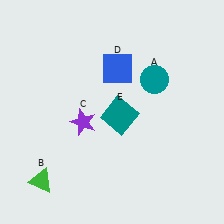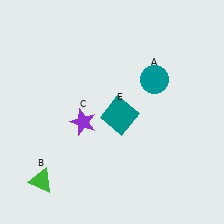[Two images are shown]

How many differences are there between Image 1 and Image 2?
There is 1 difference between the two images.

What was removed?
The blue square (D) was removed in Image 2.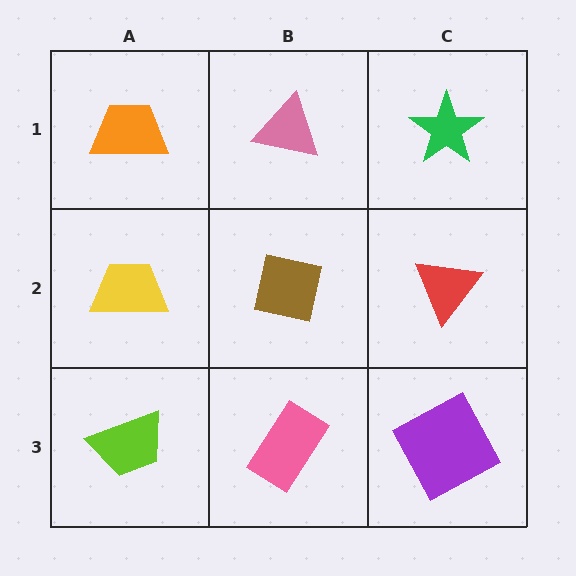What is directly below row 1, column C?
A red triangle.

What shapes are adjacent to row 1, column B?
A brown square (row 2, column B), an orange trapezoid (row 1, column A), a green star (row 1, column C).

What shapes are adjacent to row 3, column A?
A yellow trapezoid (row 2, column A), a pink rectangle (row 3, column B).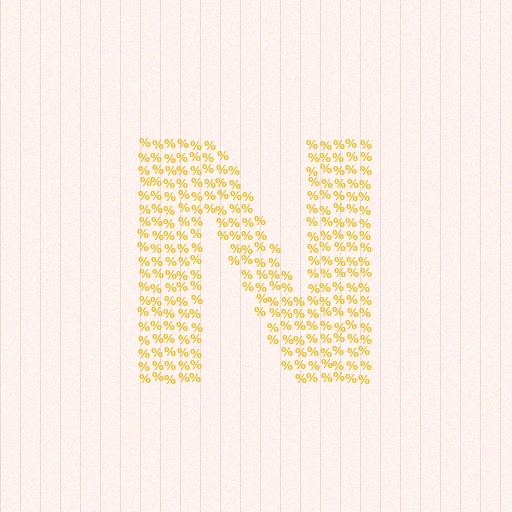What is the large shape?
The large shape is the letter N.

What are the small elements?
The small elements are percent signs.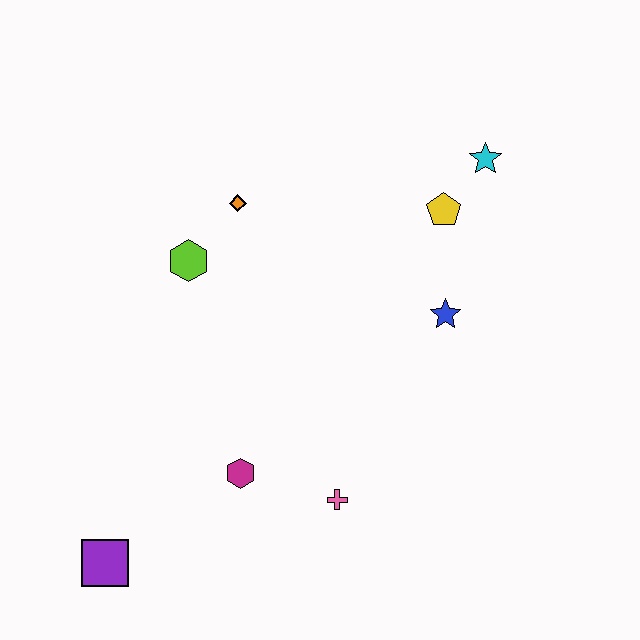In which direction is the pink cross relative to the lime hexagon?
The pink cross is below the lime hexagon.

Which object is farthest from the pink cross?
The cyan star is farthest from the pink cross.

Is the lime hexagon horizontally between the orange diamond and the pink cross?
No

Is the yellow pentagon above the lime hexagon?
Yes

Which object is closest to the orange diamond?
The lime hexagon is closest to the orange diamond.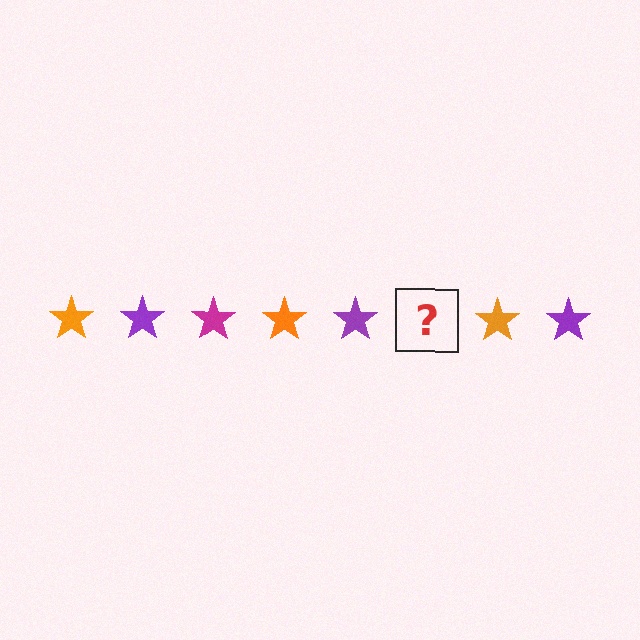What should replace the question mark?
The question mark should be replaced with a magenta star.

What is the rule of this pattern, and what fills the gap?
The rule is that the pattern cycles through orange, purple, magenta stars. The gap should be filled with a magenta star.